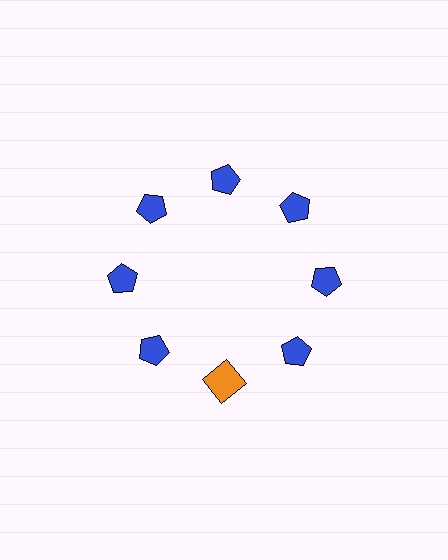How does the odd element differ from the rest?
It differs in both color (orange instead of blue) and shape (square instead of pentagon).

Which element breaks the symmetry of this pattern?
The orange square at roughly the 6 o'clock position breaks the symmetry. All other shapes are blue pentagons.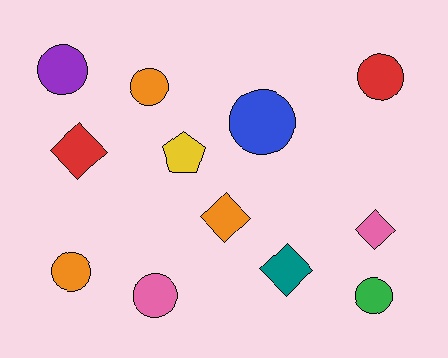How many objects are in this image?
There are 12 objects.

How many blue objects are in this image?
There is 1 blue object.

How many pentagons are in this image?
There is 1 pentagon.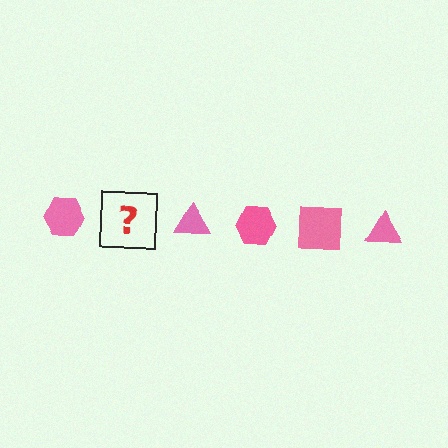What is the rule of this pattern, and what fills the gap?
The rule is that the pattern cycles through hexagon, square, triangle shapes in pink. The gap should be filled with a pink square.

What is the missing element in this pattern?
The missing element is a pink square.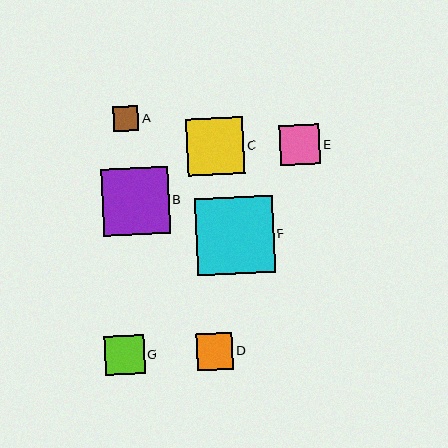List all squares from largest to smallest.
From largest to smallest: F, B, C, E, G, D, A.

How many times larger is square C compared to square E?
Square C is approximately 1.4 times the size of square E.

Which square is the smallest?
Square A is the smallest with a size of approximately 25 pixels.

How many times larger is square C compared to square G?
Square C is approximately 1.5 times the size of square G.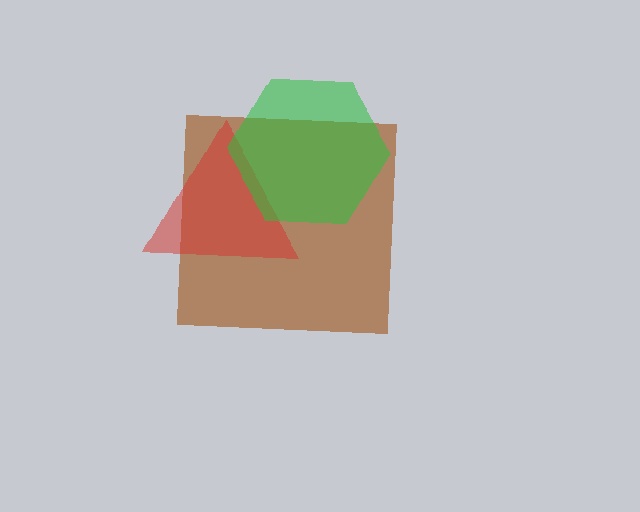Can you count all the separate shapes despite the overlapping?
Yes, there are 3 separate shapes.